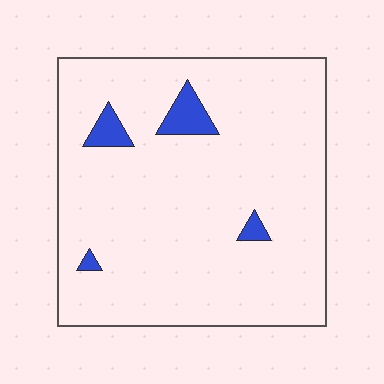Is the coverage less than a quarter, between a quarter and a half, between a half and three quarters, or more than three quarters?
Less than a quarter.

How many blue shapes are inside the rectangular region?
4.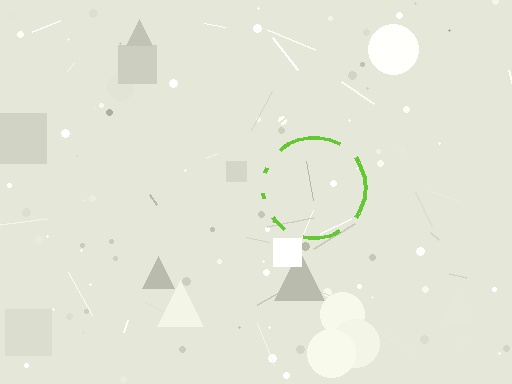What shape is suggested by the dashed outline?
The dashed outline suggests a circle.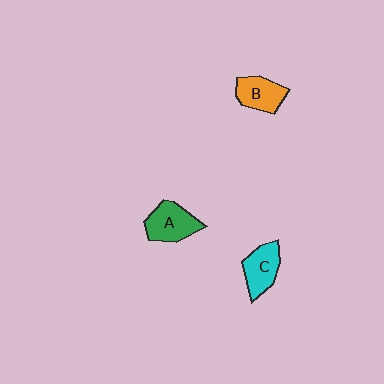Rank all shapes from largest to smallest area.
From largest to smallest: A (green), C (cyan), B (orange).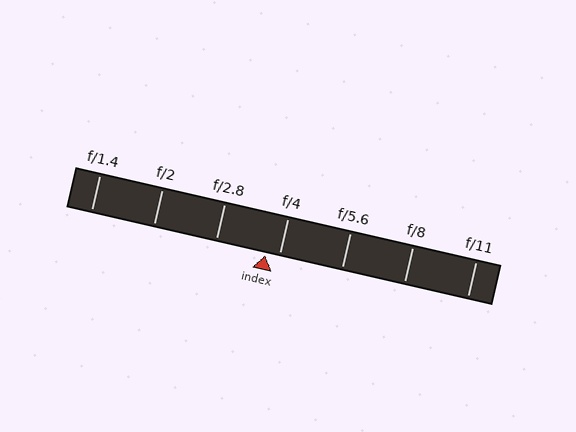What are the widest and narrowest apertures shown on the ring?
The widest aperture shown is f/1.4 and the narrowest is f/11.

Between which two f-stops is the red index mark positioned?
The index mark is between f/2.8 and f/4.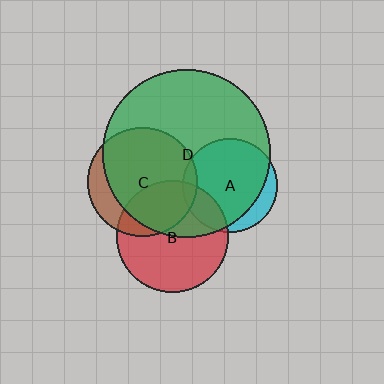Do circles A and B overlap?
Yes.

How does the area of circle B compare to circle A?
Approximately 1.4 times.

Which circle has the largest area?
Circle D (green).